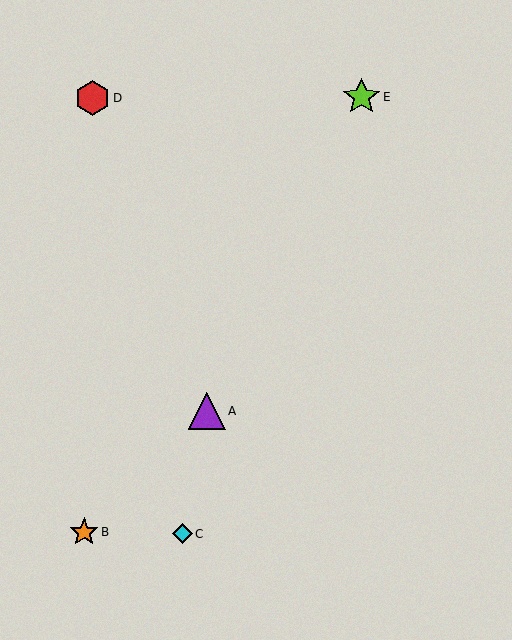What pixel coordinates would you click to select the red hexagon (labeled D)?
Click at (93, 98) to select the red hexagon D.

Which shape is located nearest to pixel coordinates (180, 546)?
The cyan diamond (labeled C) at (182, 534) is nearest to that location.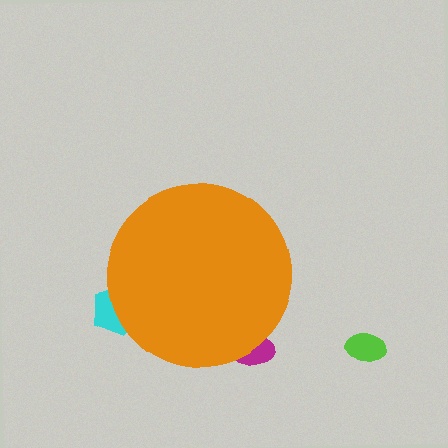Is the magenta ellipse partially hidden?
Yes, the magenta ellipse is partially hidden behind the orange circle.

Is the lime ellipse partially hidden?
No, the lime ellipse is fully visible.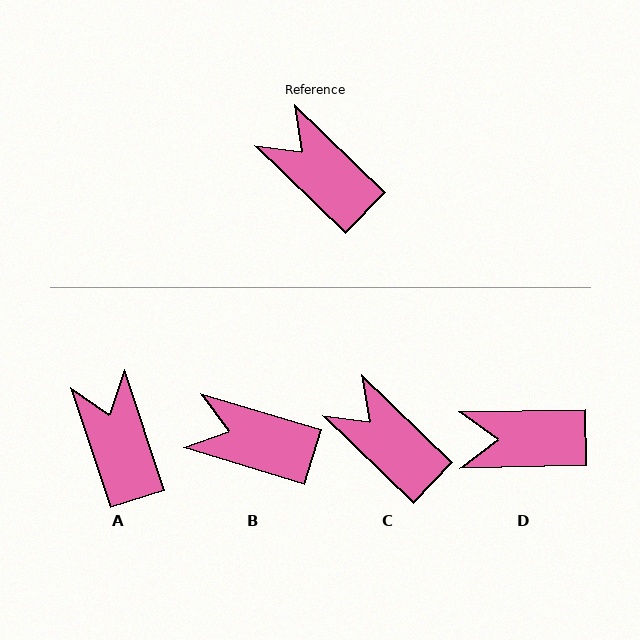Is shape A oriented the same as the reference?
No, it is off by about 28 degrees.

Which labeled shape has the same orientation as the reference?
C.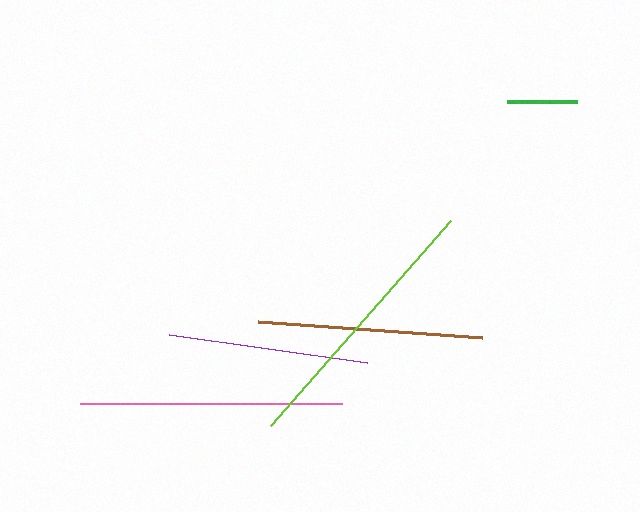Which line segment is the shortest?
The green line is the shortest at approximately 70 pixels.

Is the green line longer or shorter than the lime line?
The lime line is longer than the green line.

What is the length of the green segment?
The green segment is approximately 70 pixels long.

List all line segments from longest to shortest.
From longest to shortest: lime, pink, brown, purple, green.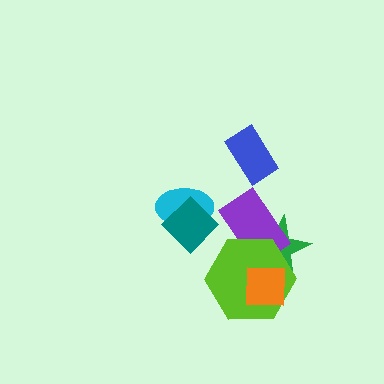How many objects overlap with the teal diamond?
1 object overlaps with the teal diamond.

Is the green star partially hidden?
Yes, it is partially covered by another shape.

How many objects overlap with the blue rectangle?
0 objects overlap with the blue rectangle.